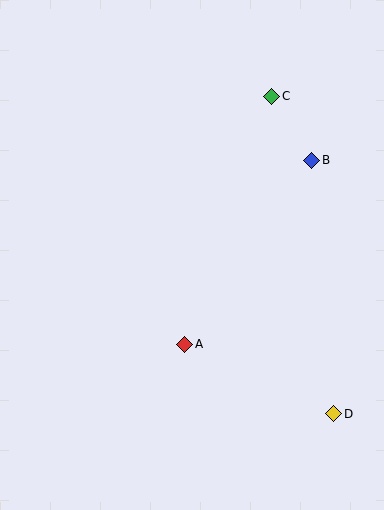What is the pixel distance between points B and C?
The distance between B and C is 75 pixels.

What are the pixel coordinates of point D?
Point D is at (334, 414).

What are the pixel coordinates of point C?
Point C is at (272, 96).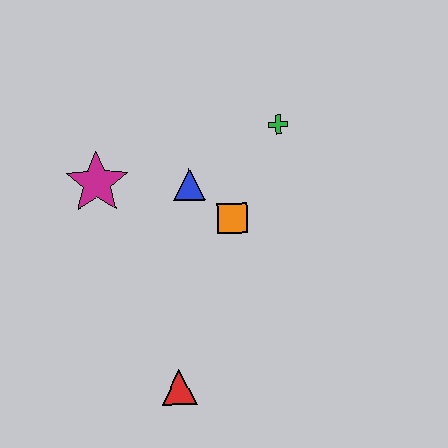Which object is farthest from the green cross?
The red triangle is farthest from the green cross.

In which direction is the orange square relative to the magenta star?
The orange square is to the right of the magenta star.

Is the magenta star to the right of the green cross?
No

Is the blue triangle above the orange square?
Yes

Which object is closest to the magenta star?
The blue triangle is closest to the magenta star.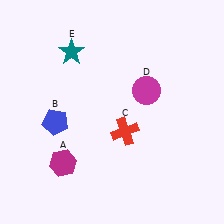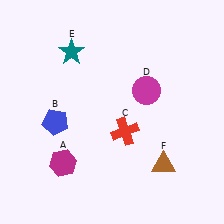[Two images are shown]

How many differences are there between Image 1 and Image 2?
There is 1 difference between the two images.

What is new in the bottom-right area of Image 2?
A brown triangle (F) was added in the bottom-right area of Image 2.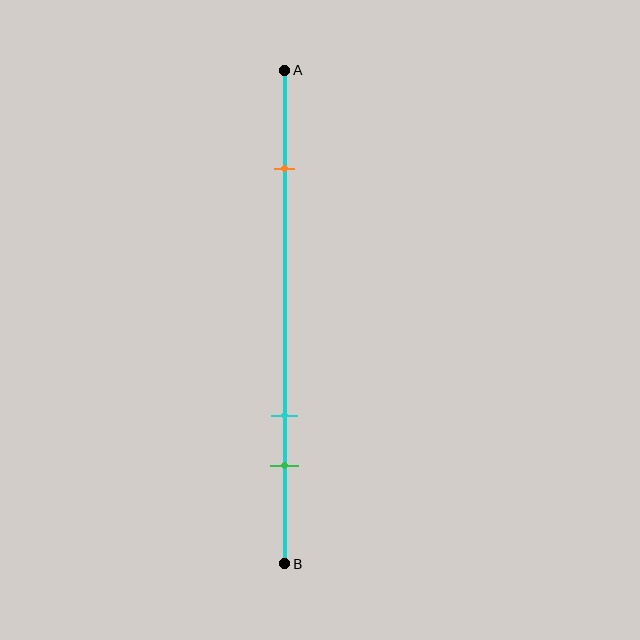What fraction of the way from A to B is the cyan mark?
The cyan mark is approximately 70% (0.7) of the way from A to B.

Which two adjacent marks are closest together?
The cyan and green marks are the closest adjacent pair.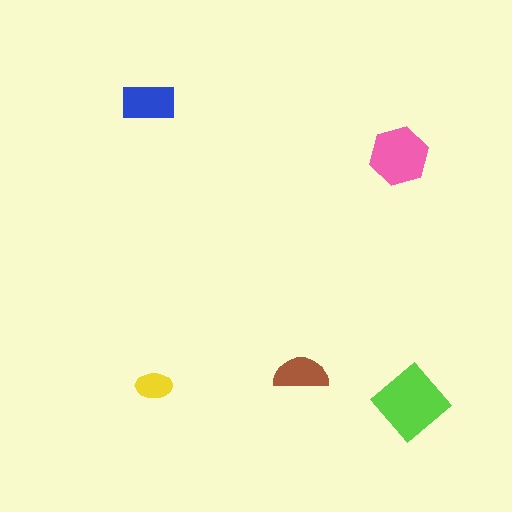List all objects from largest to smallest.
The lime diamond, the pink hexagon, the blue rectangle, the brown semicircle, the yellow ellipse.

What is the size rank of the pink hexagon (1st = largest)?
2nd.